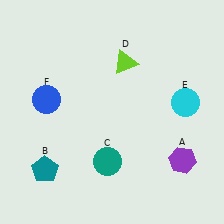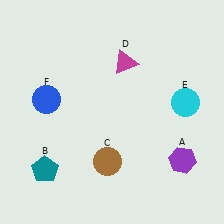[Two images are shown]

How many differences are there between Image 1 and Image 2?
There are 2 differences between the two images.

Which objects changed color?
C changed from teal to brown. D changed from lime to magenta.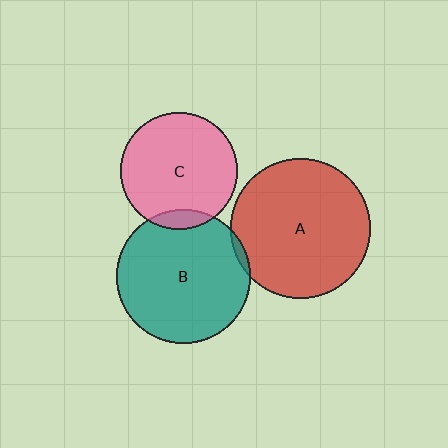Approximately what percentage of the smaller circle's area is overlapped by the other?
Approximately 10%.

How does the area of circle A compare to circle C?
Approximately 1.4 times.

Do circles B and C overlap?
Yes.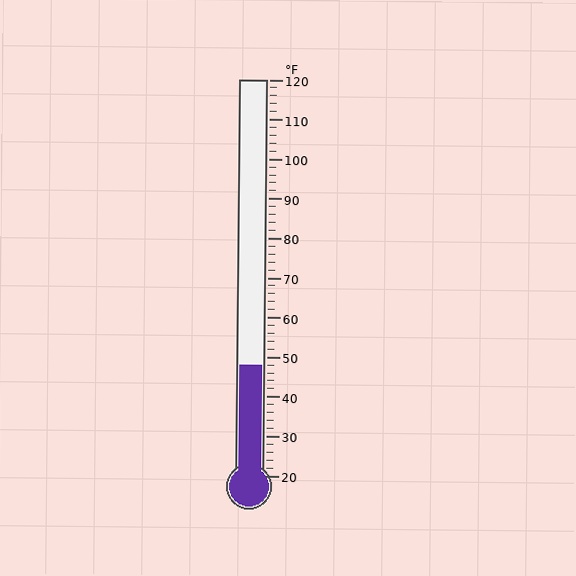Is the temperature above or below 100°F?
The temperature is below 100°F.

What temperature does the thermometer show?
The thermometer shows approximately 48°F.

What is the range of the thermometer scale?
The thermometer scale ranges from 20°F to 120°F.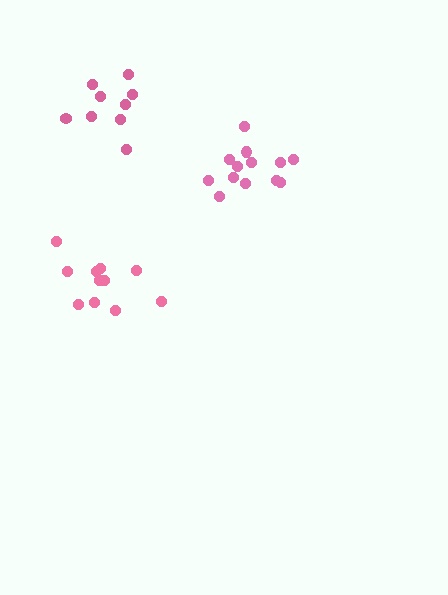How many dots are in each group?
Group 1: 13 dots, Group 2: 11 dots, Group 3: 10 dots (34 total).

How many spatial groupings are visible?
There are 3 spatial groupings.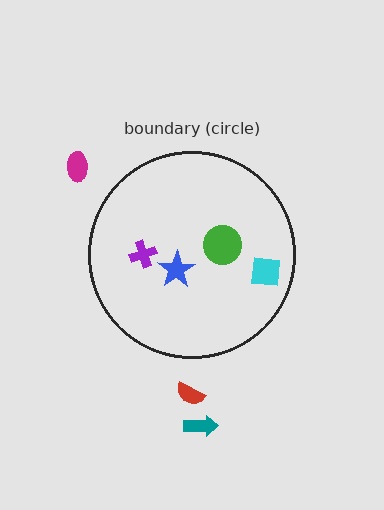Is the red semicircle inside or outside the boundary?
Outside.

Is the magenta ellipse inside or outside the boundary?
Outside.